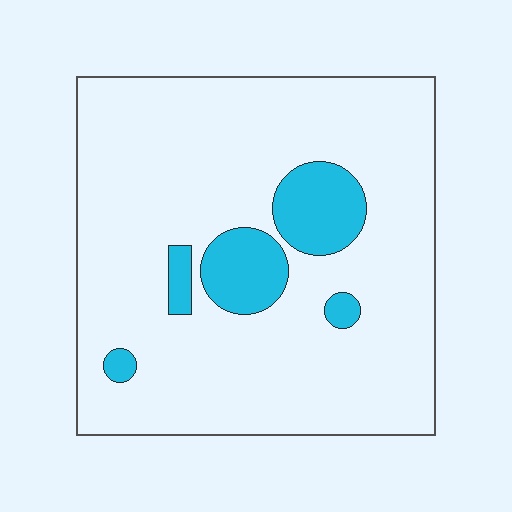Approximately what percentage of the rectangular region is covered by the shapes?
Approximately 15%.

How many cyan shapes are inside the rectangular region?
5.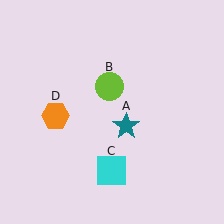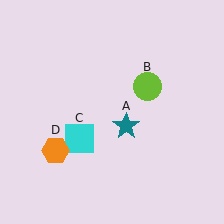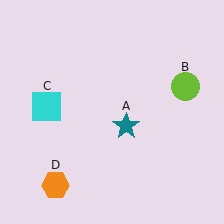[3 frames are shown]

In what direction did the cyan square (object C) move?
The cyan square (object C) moved up and to the left.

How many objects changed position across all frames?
3 objects changed position: lime circle (object B), cyan square (object C), orange hexagon (object D).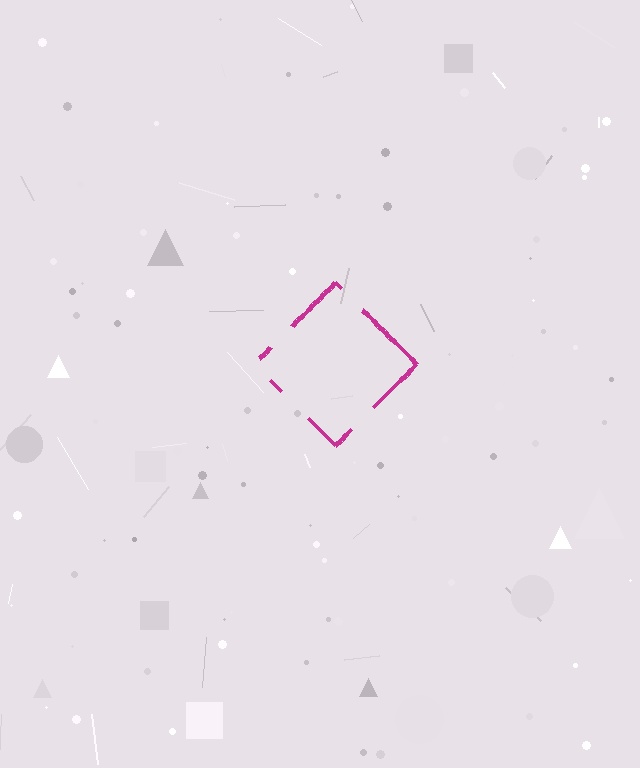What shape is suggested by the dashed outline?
The dashed outline suggests a diamond.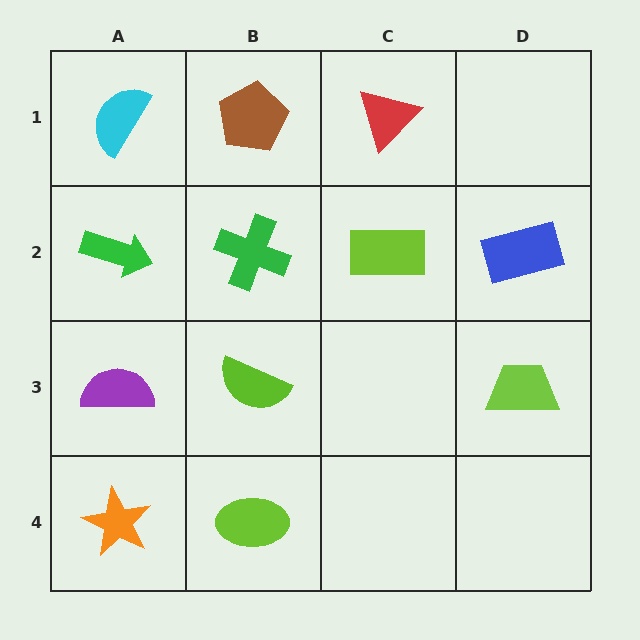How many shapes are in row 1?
3 shapes.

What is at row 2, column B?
A green cross.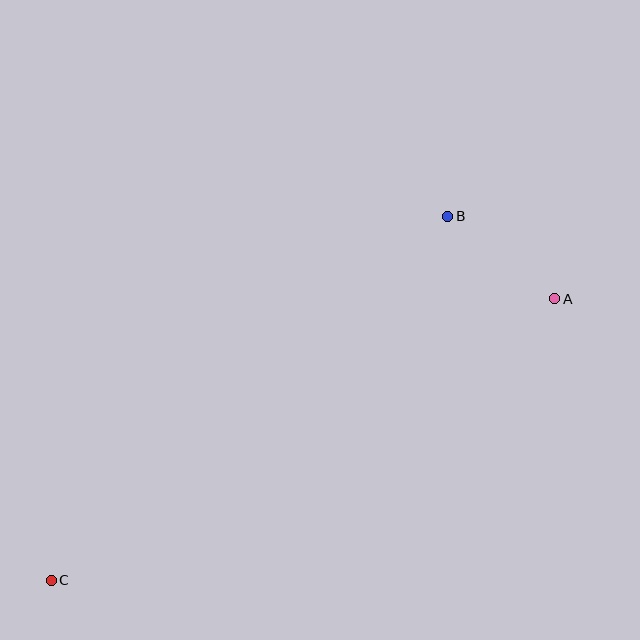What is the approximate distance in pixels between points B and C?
The distance between B and C is approximately 538 pixels.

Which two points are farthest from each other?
Points A and C are farthest from each other.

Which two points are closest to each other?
Points A and B are closest to each other.